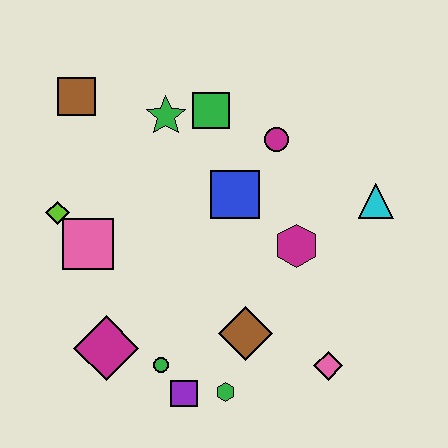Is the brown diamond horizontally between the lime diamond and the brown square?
No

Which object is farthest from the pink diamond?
The brown square is farthest from the pink diamond.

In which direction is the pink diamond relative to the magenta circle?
The pink diamond is below the magenta circle.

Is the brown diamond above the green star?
No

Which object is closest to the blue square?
The magenta circle is closest to the blue square.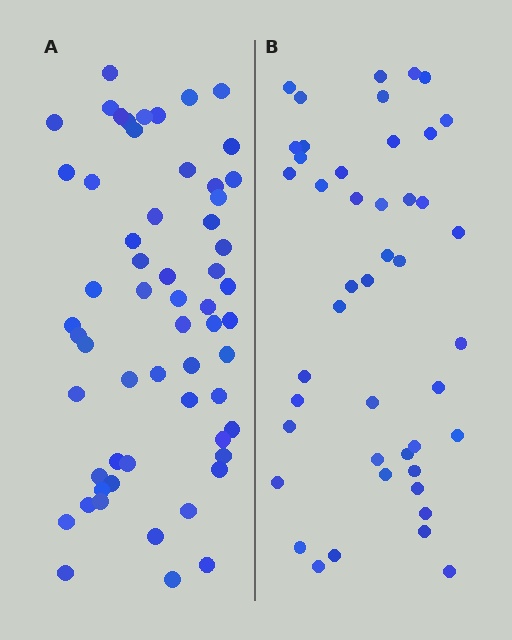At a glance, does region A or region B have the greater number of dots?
Region A (the left region) has more dots.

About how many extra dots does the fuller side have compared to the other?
Region A has approximately 15 more dots than region B.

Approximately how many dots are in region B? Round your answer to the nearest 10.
About 40 dots. (The exact count is 45, which rounds to 40.)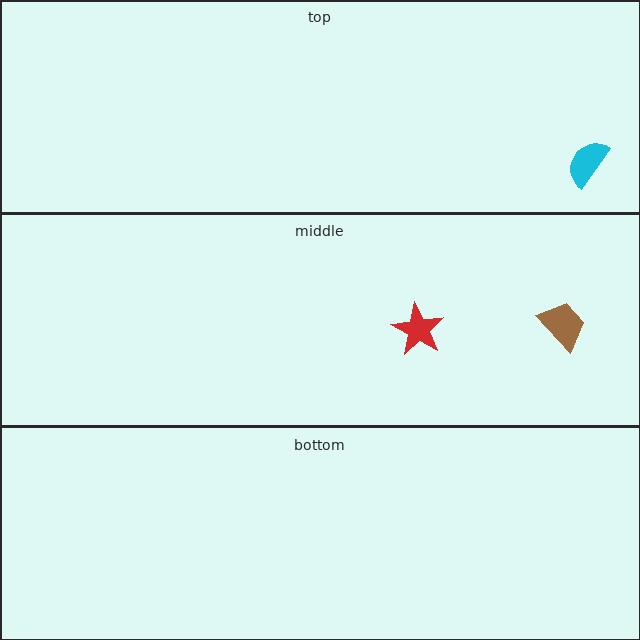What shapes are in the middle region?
The red star, the brown trapezoid.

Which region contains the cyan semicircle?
The top region.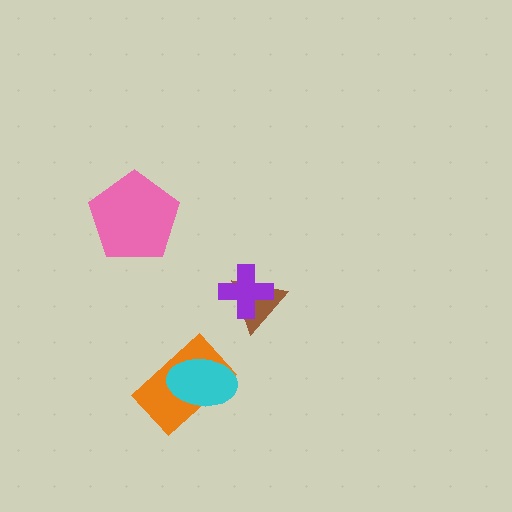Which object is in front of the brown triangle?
The purple cross is in front of the brown triangle.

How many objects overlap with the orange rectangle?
1 object overlaps with the orange rectangle.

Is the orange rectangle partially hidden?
Yes, it is partially covered by another shape.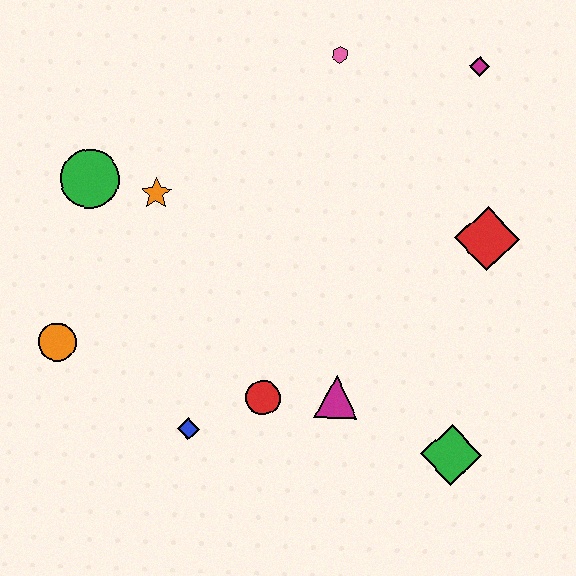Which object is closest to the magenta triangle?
The red circle is closest to the magenta triangle.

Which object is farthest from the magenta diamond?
The orange circle is farthest from the magenta diamond.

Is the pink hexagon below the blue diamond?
No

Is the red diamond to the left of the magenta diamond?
No